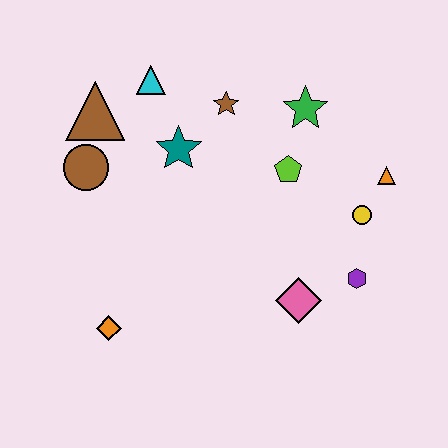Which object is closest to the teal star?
The brown star is closest to the teal star.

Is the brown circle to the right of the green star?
No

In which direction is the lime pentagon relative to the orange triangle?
The lime pentagon is to the left of the orange triangle.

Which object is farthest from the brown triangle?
The purple hexagon is farthest from the brown triangle.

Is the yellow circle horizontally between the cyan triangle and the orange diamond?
No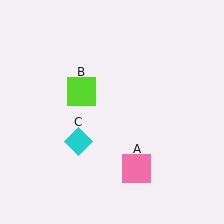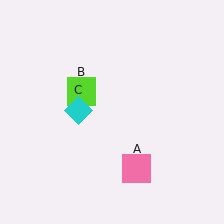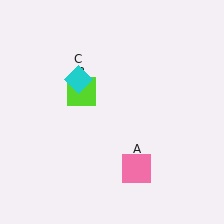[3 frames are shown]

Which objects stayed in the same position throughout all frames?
Pink square (object A) and lime square (object B) remained stationary.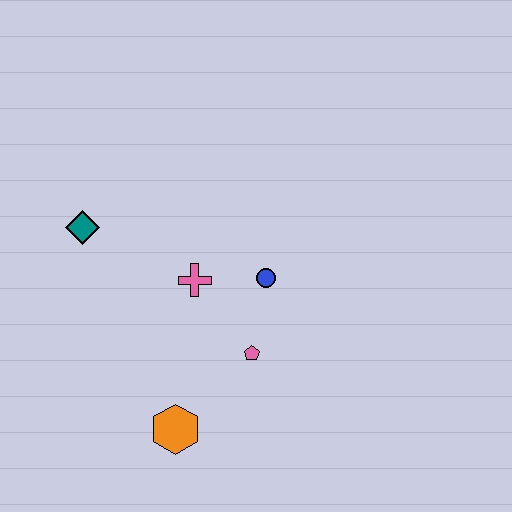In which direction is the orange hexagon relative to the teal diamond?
The orange hexagon is below the teal diamond.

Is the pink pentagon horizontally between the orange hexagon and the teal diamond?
No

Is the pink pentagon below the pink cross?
Yes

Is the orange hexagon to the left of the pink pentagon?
Yes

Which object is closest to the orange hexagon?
The pink pentagon is closest to the orange hexagon.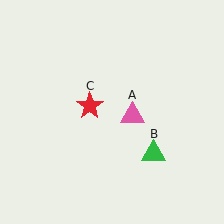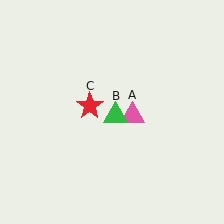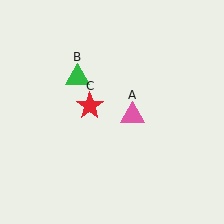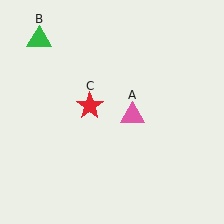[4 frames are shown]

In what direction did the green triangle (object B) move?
The green triangle (object B) moved up and to the left.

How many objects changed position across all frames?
1 object changed position: green triangle (object B).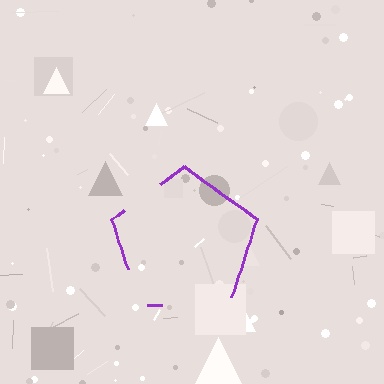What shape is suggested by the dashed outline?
The dashed outline suggests a pentagon.